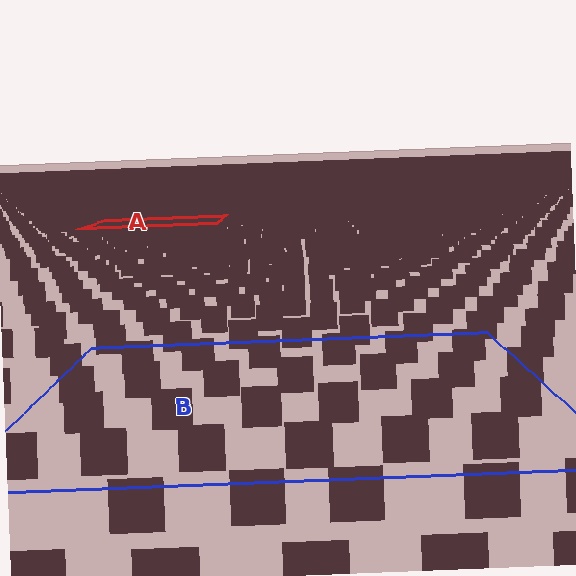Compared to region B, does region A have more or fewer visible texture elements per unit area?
Region A has more texture elements per unit area — they are packed more densely because it is farther away.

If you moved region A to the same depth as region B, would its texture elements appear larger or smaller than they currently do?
They would appear larger. At a closer depth, the same texture elements are projected at a bigger on-screen size.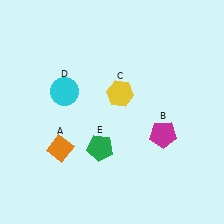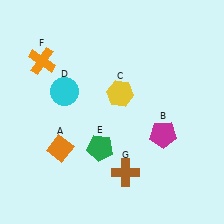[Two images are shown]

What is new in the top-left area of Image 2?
An orange cross (F) was added in the top-left area of Image 2.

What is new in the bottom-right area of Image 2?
A brown cross (G) was added in the bottom-right area of Image 2.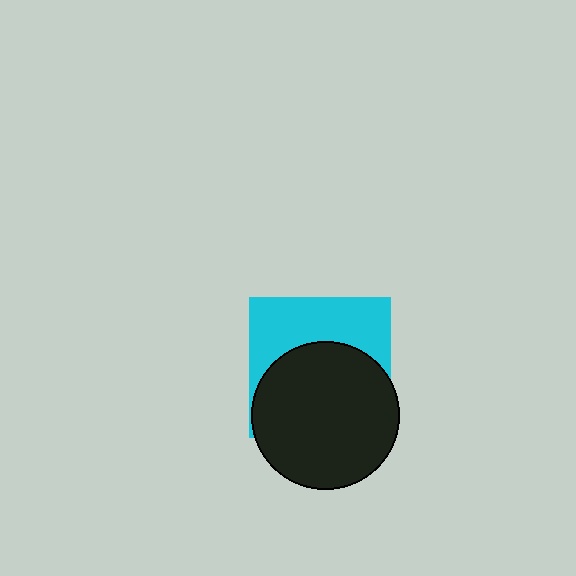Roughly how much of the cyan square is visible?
A small part of it is visible (roughly 42%).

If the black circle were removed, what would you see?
You would see the complete cyan square.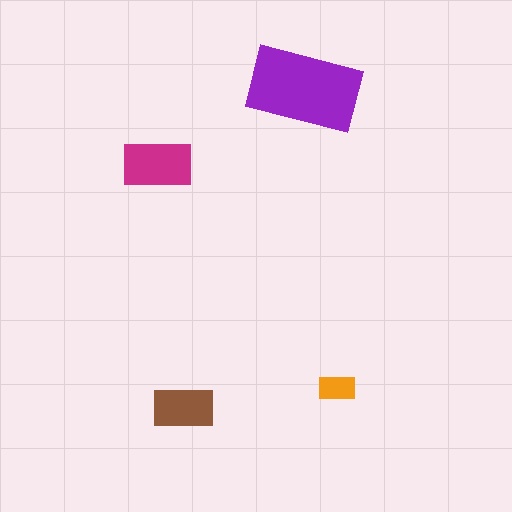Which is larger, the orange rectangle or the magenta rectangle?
The magenta one.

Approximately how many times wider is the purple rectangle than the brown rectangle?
About 2 times wider.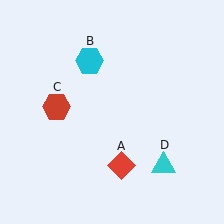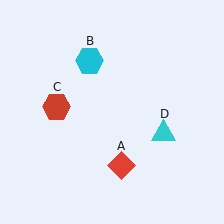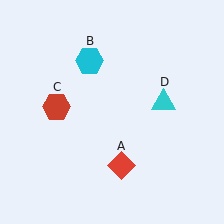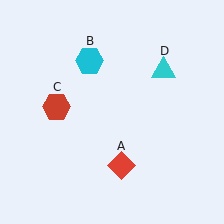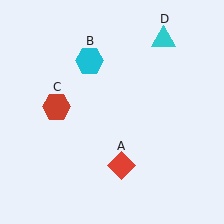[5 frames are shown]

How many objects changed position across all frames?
1 object changed position: cyan triangle (object D).